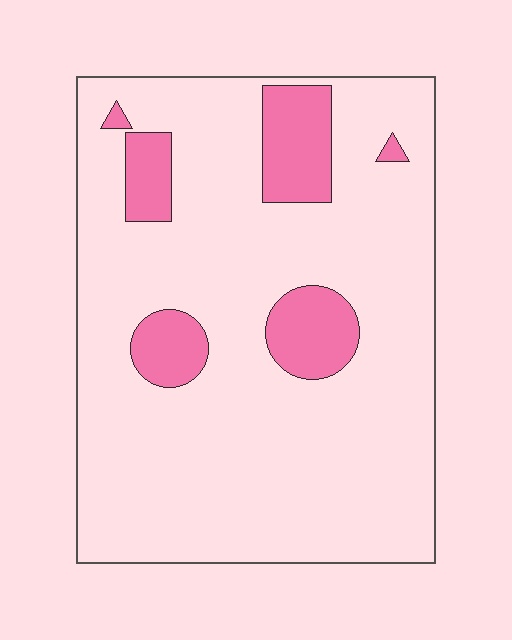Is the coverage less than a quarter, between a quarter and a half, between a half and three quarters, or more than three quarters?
Less than a quarter.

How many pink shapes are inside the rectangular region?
6.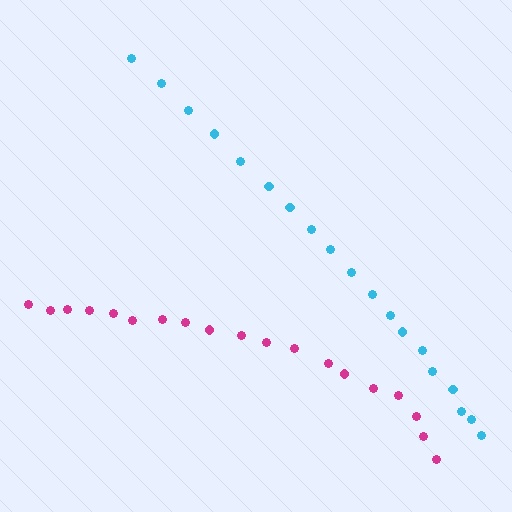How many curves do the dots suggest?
There are 2 distinct paths.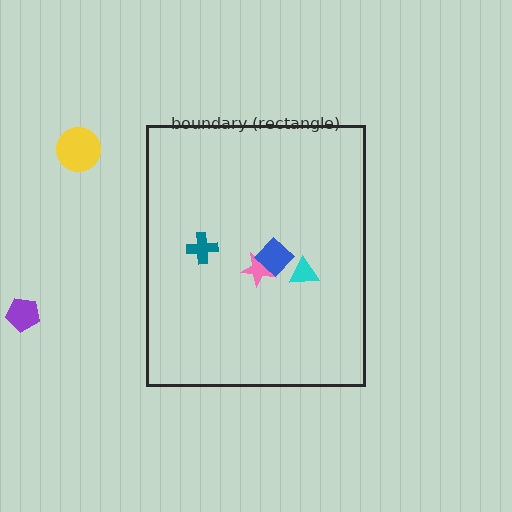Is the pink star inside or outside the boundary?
Inside.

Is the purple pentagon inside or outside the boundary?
Outside.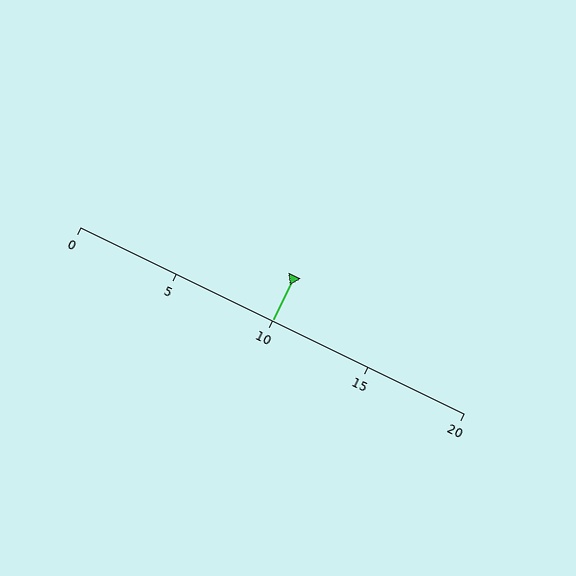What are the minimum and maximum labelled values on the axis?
The axis runs from 0 to 20.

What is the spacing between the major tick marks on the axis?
The major ticks are spaced 5 apart.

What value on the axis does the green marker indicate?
The marker indicates approximately 10.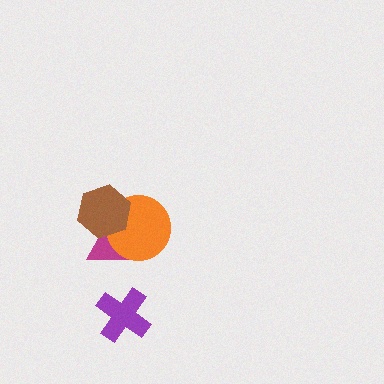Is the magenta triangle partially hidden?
Yes, it is partially covered by another shape.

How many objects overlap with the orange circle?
2 objects overlap with the orange circle.